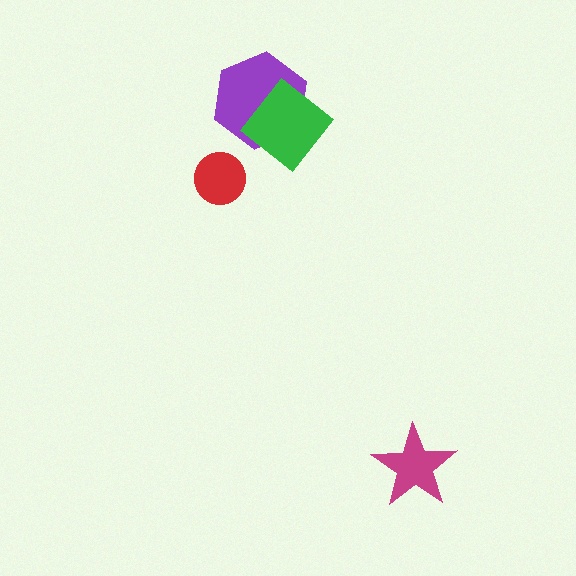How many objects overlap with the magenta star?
0 objects overlap with the magenta star.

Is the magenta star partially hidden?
No, no other shape covers it.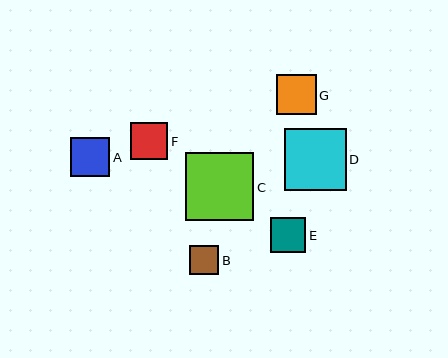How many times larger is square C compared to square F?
Square C is approximately 1.8 times the size of square F.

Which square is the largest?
Square C is the largest with a size of approximately 68 pixels.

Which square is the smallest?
Square B is the smallest with a size of approximately 29 pixels.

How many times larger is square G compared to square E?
Square G is approximately 1.2 times the size of square E.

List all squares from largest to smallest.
From largest to smallest: C, D, G, A, F, E, B.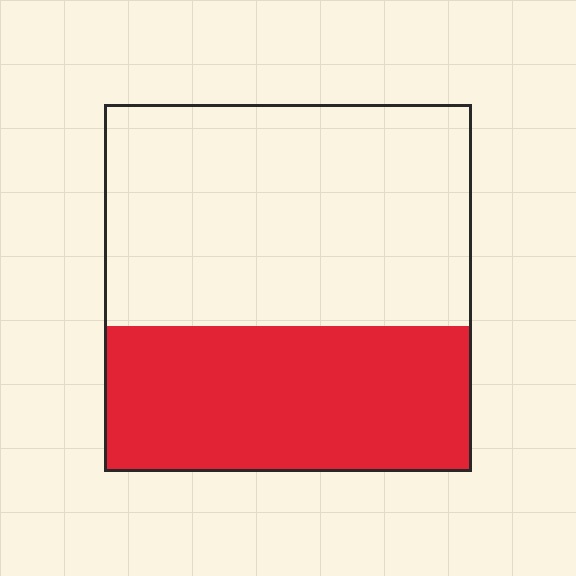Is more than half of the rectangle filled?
No.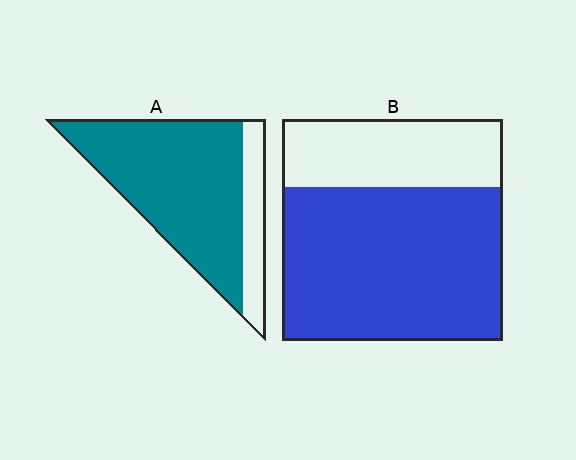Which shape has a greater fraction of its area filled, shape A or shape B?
Shape A.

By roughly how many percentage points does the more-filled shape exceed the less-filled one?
By roughly 10 percentage points (A over B).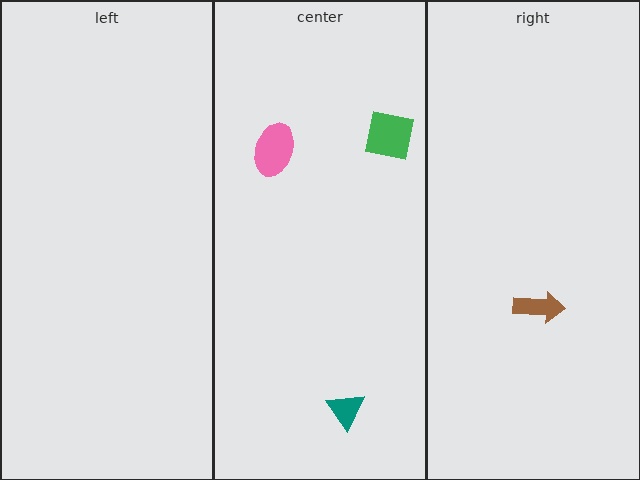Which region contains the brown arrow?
The right region.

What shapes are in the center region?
The green square, the teal triangle, the pink ellipse.